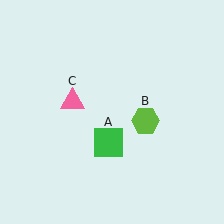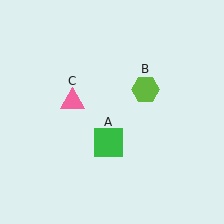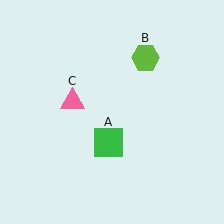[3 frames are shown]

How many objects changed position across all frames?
1 object changed position: lime hexagon (object B).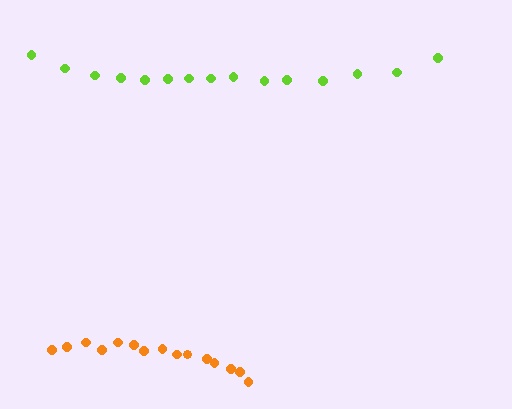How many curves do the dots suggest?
There are 2 distinct paths.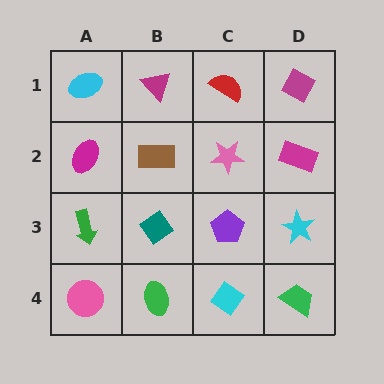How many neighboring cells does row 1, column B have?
3.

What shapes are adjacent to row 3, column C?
A pink star (row 2, column C), a cyan diamond (row 4, column C), a teal diamond (row 3, column B), a cyan star (row 3, column D).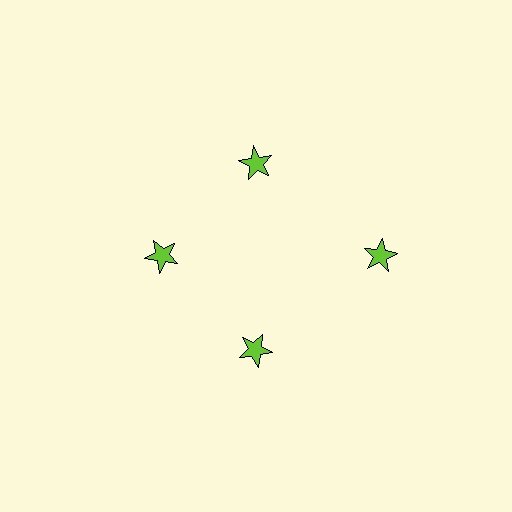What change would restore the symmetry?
The symmetry would be restored by moving it inward, back onto the ring so that all 4 stars sit at equal angles and equal distance from the center.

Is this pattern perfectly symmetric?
No. The 4 lime stars are arranged in a ring, but one element near the 3 o'clock position is pushed outward from the center, breaking the 4-fold rotational symmetry.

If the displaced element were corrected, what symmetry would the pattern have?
It would have 4-fold rotational symmetry — the pattern would map onto itself every 90 degrees.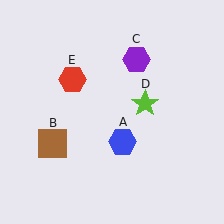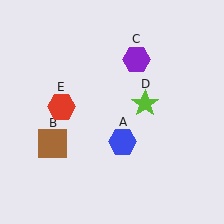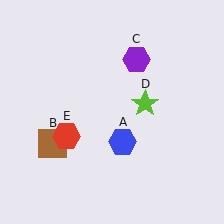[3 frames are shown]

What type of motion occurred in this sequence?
The red hexagon (object E) rotated counterclockwise around the center of the scene.